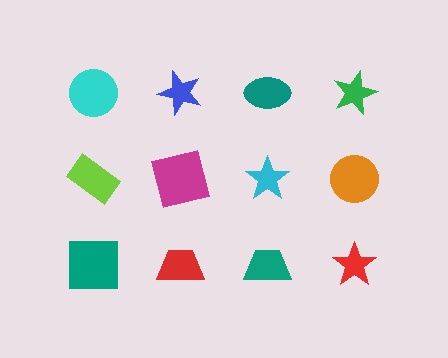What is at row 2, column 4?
An orange circle.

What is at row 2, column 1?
A lime rectangle.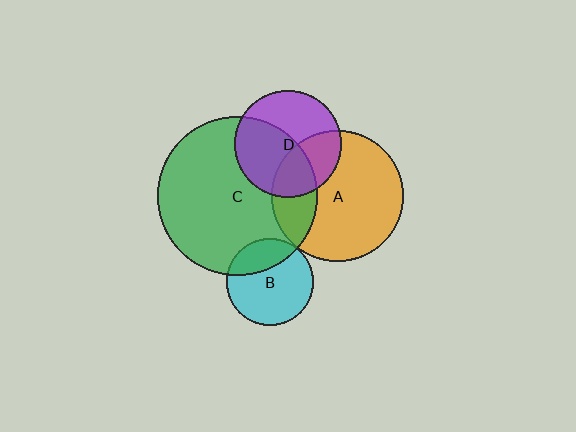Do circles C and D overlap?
Yes.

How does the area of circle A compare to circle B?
Approximately 2.2 times.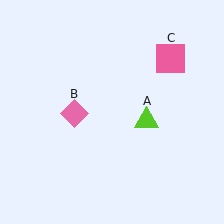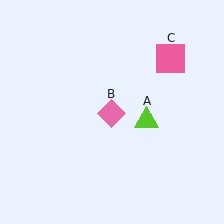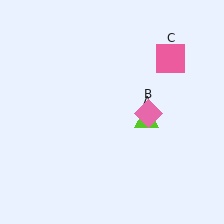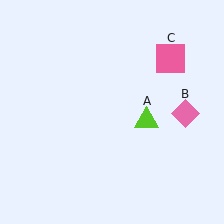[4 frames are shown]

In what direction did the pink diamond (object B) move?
The pink diamond (object B) moved right.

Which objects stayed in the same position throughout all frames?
Lime triangle (object A) and pink square (object C) remained stationary.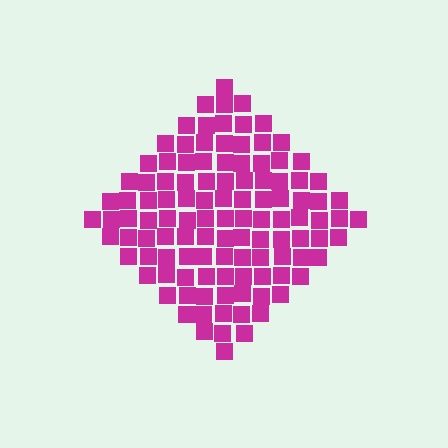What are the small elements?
The small elements are squares.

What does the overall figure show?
The overall figure shows a diamond.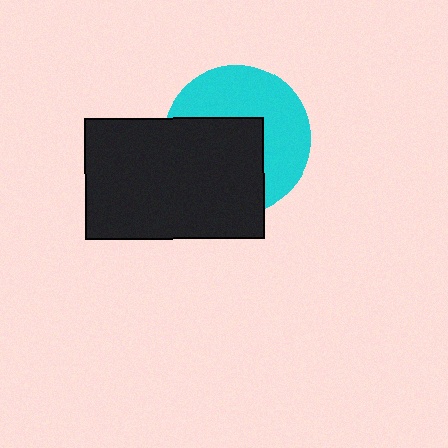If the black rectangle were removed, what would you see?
You would see the complete cyan circle.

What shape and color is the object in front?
The object in front is a black rectangle.